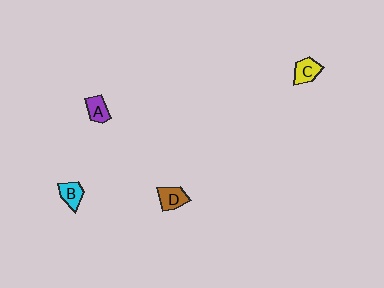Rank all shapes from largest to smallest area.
From largest to smallest: D (brown), C (yellow), B (cyan), A (purple).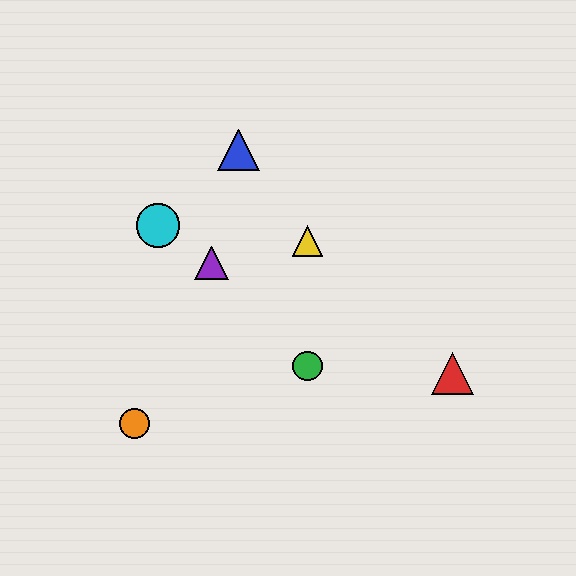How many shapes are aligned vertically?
2 shapes (the green circle, the yellow triangle) are aligned vertically.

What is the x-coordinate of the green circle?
The green circle is at x≈307.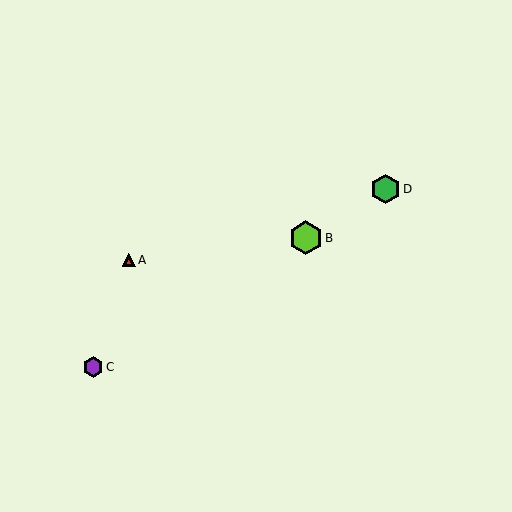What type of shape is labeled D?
Shape D is a green hexagon.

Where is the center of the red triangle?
The center of the red triangle is at (129, 260).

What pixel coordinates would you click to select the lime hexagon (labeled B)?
Click at (306, 238) to select the lime hexagon B.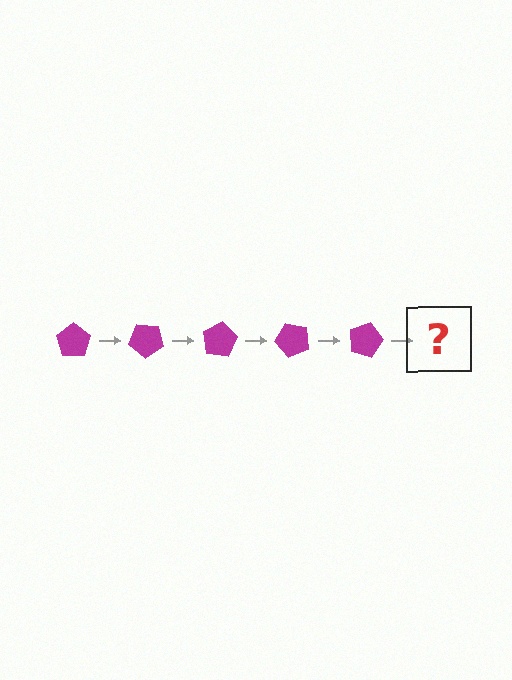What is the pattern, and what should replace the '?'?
The pattern is that the pentagon rotates 40 degrees each step. The '?' should be a magenta pentagon rotated 200 degrees.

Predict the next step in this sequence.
The next step is a magenta pentagon rotated 200 degrees.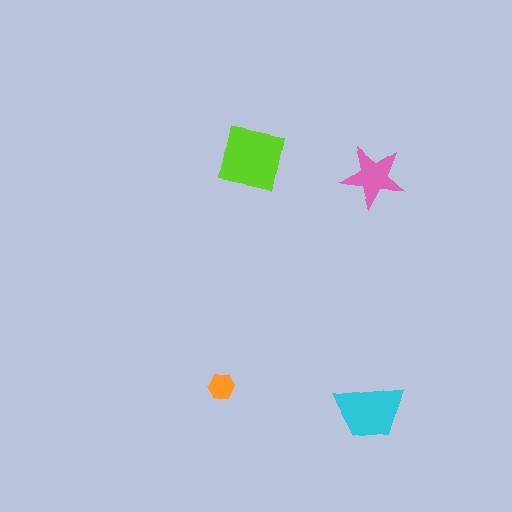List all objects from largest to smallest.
The lime square, the cyan trapezoid, the pink star, the orange hexagon.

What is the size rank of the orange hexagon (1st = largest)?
4th.